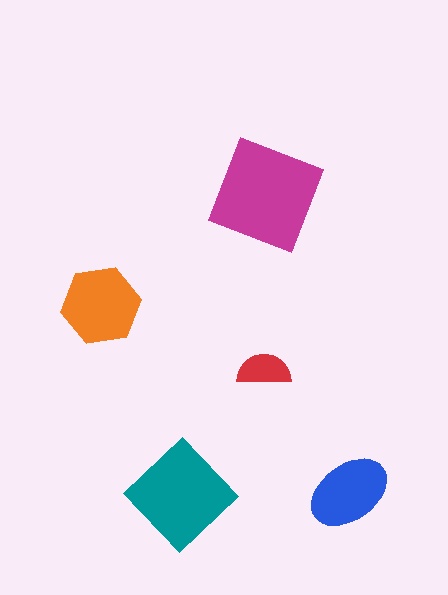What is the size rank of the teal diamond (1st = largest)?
2nd.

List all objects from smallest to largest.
The red semicircle, the blue ellipse, the orange hexagon, the teal diamond, the magenta diamond.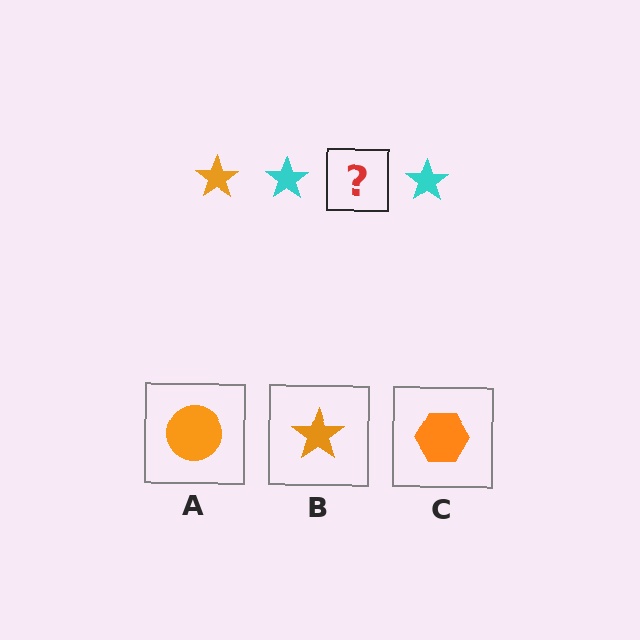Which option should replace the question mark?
Option B.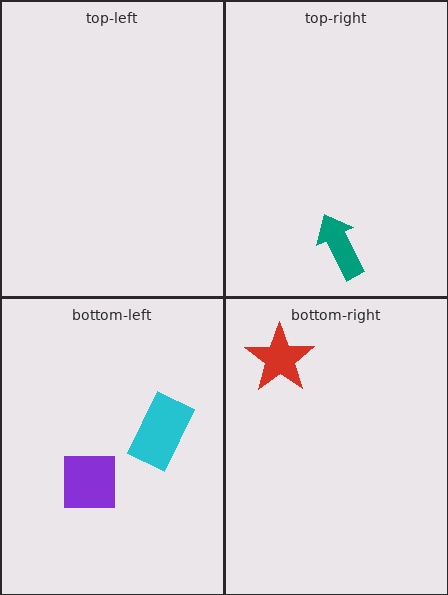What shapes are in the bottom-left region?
The cyan rectangle, the purple square.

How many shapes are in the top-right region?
1.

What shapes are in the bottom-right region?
The red star.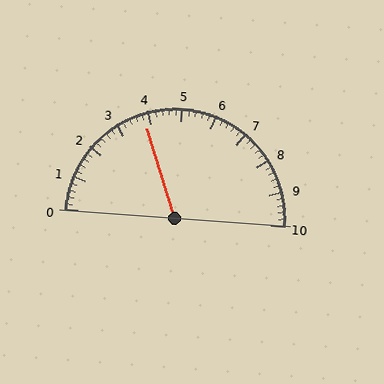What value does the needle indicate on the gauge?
The needle indicates approximately 3.8.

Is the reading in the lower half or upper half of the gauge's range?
The reading is in the lower half of the range (0 to 10).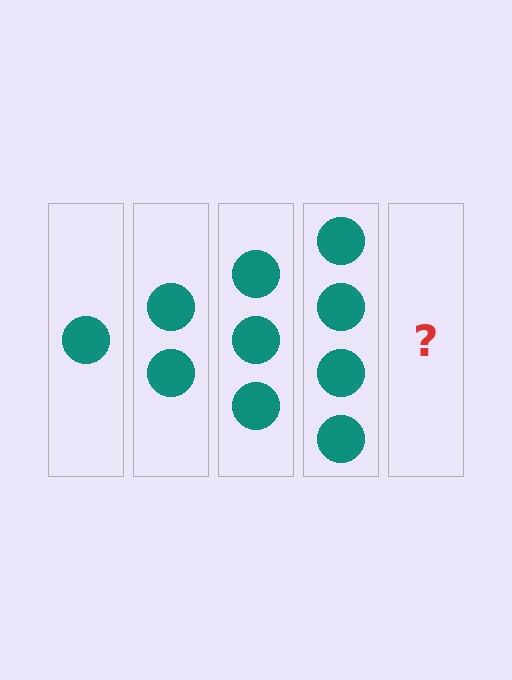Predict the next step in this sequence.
The next step is 5 circles.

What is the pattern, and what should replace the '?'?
The pattern is that each step adds one more circle. The '?' should be 5 circles.